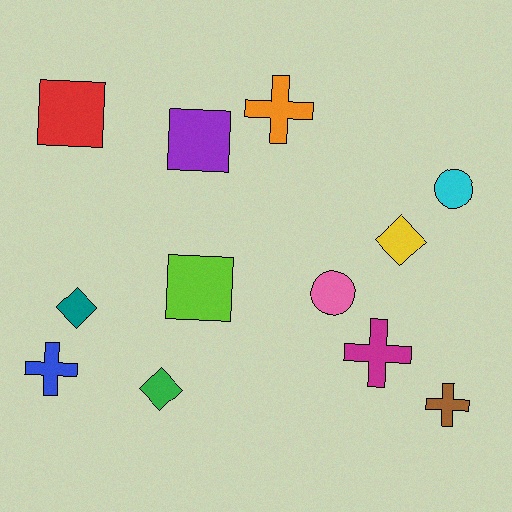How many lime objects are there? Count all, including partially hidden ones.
There is 1 lime object.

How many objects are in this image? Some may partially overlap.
There are 12 objects.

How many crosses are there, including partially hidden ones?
There are 4 crosses.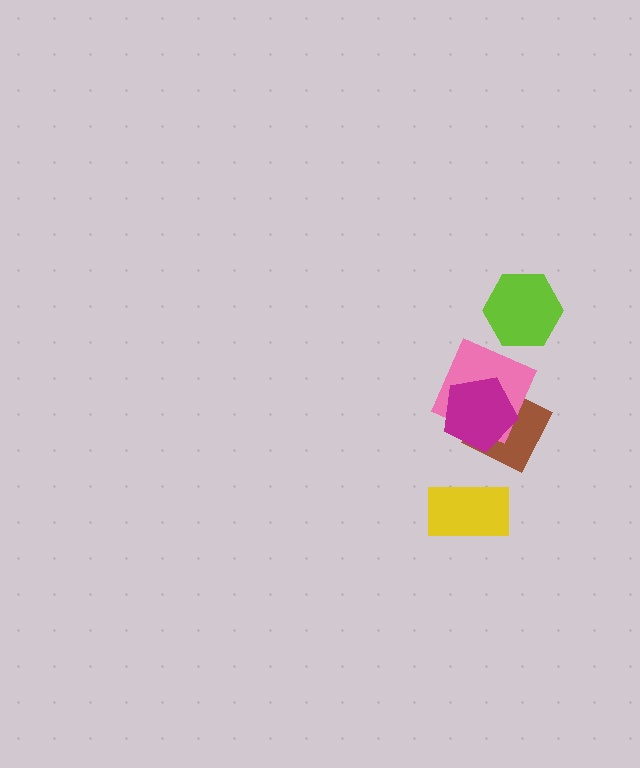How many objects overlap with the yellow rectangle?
0 objects overlap with the yellow rectangle.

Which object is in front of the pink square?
The magenta pentagon is in front of the pink square.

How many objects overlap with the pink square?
2 objects overlap with the pink square.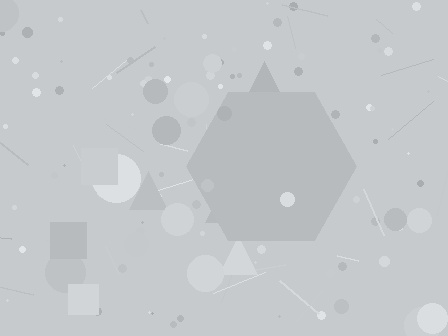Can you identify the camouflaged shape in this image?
The camouflaged shape is a hexagon.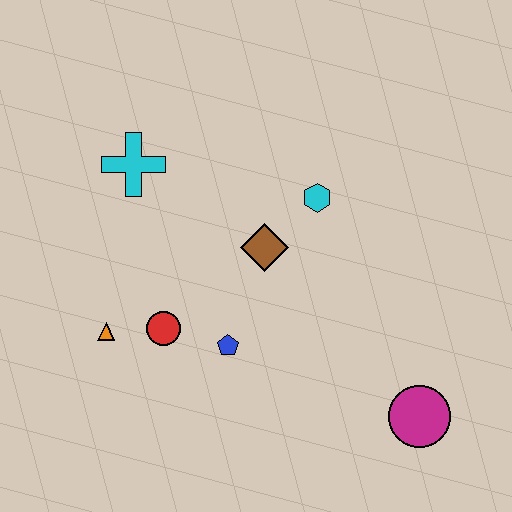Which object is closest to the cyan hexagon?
The brown diamond is closest to the cyan hexagon.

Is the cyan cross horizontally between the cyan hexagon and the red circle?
No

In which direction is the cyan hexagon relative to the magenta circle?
The cyan hexagon is above the magenta circle.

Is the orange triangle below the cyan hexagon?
Yes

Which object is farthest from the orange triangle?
The magenta circle is farthest from the orange triangle.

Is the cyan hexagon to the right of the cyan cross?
Yes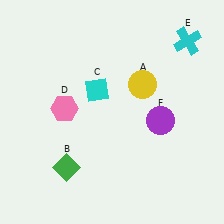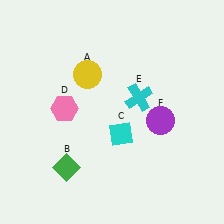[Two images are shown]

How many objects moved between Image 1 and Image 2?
3 objects moved between the two images.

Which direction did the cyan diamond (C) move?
The cyan diamond (C) moved down.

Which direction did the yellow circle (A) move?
The yellow circle (A) moved left.